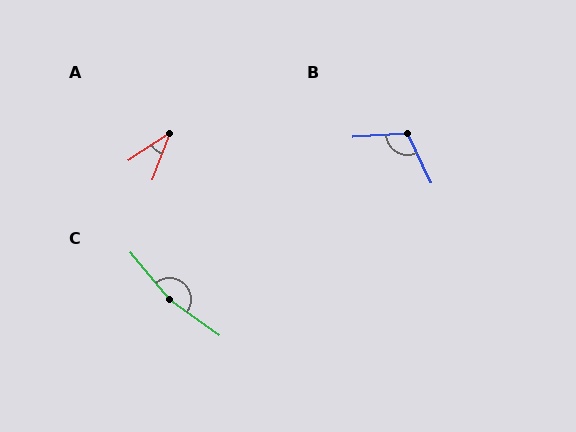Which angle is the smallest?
A, at approximately 36 degrees.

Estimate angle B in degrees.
Approximately 111 degrees.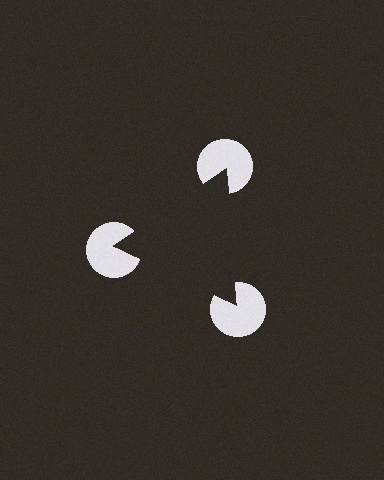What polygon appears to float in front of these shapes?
An illusory triangle — its edges are inferred from the aligned wedge cuts in the pac-man discs, not physically drawn.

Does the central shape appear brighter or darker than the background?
It typically appears slightly darker than the background, even though no actual brightness change is drawn.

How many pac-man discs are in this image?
There are 3 — one at each vertex of the illusory triangle.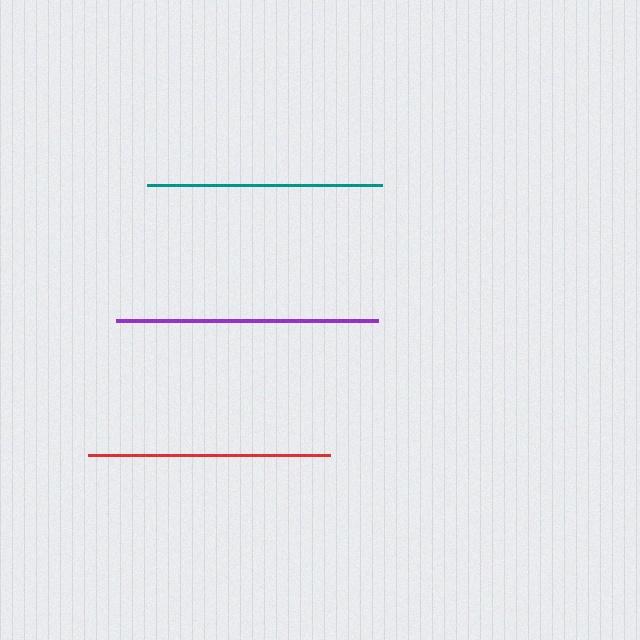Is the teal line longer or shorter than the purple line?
The purple line is longer than the teal line.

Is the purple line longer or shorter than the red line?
The purple line is longer than the red line.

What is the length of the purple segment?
The purple segment is approximately 262 pixels long.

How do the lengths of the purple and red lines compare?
The purple and red lines are approximately the same length.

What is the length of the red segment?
The red segment is approximately 243 pixels long.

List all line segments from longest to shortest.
From longest to shortest: purple, red, teal.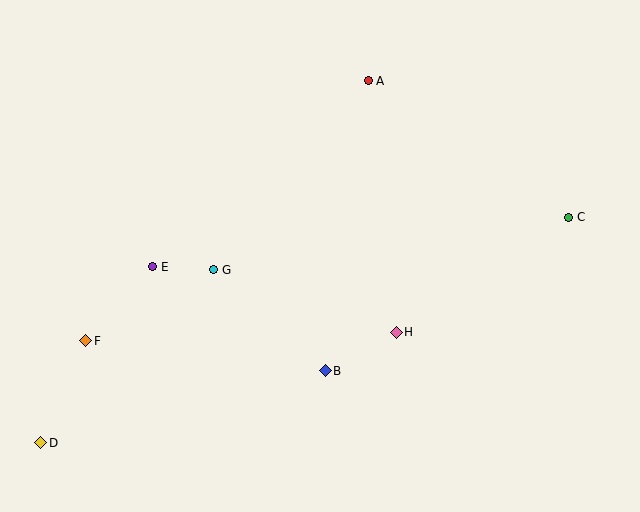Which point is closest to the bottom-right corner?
Point H is closest to the bottom-right corner.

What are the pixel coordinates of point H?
Point H is at (396, 332).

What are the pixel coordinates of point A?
Point A is at (368, 81).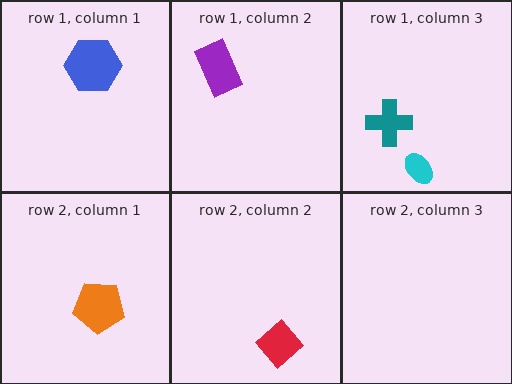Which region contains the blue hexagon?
The row 1, column 1 region.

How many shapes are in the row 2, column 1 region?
1.